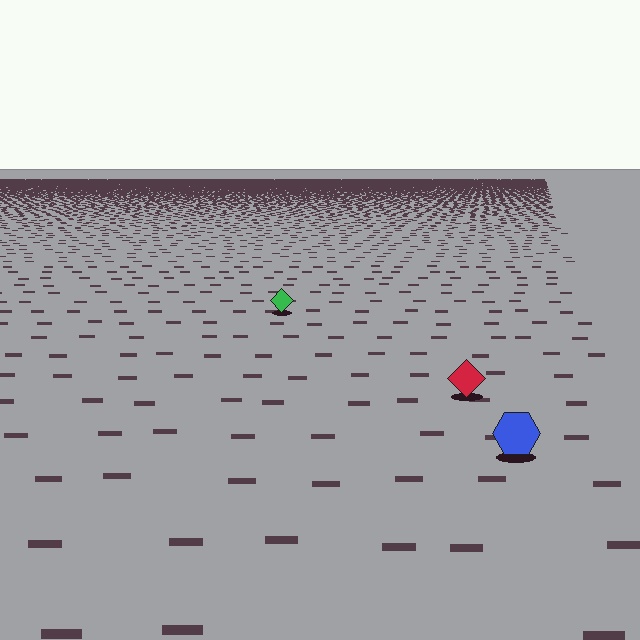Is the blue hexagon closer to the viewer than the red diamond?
Yes. The blue hexagon is closer — you can tell from the texture gradient: the ground texture is coarser near it.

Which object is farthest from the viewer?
The green diamond is farthest from the viewer. It appears smaller and the ground texture around it is denser.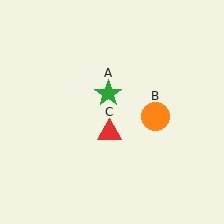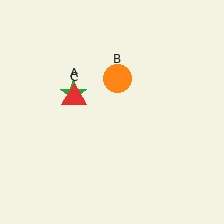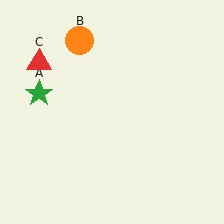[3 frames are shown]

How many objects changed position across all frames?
3 objects changed position: green star (object A), orange circle (object B), red triangle (object C).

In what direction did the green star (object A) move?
The green star (object A) moved left.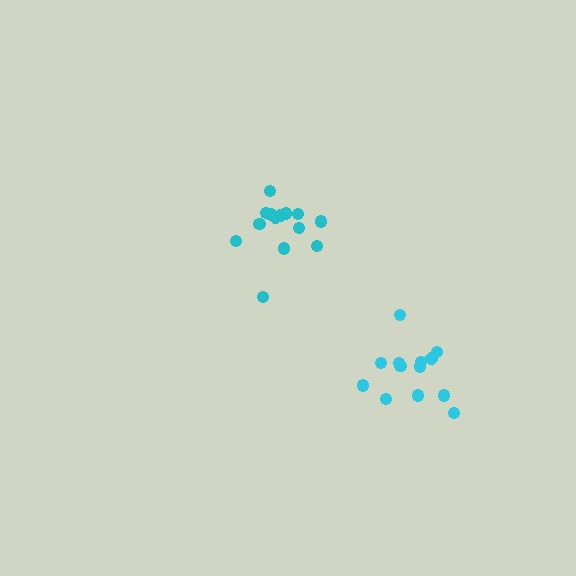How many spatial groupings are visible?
There are 2 spatial groupings.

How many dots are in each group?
Group 1: 14 dots, Group 2: 13 dots (27 total).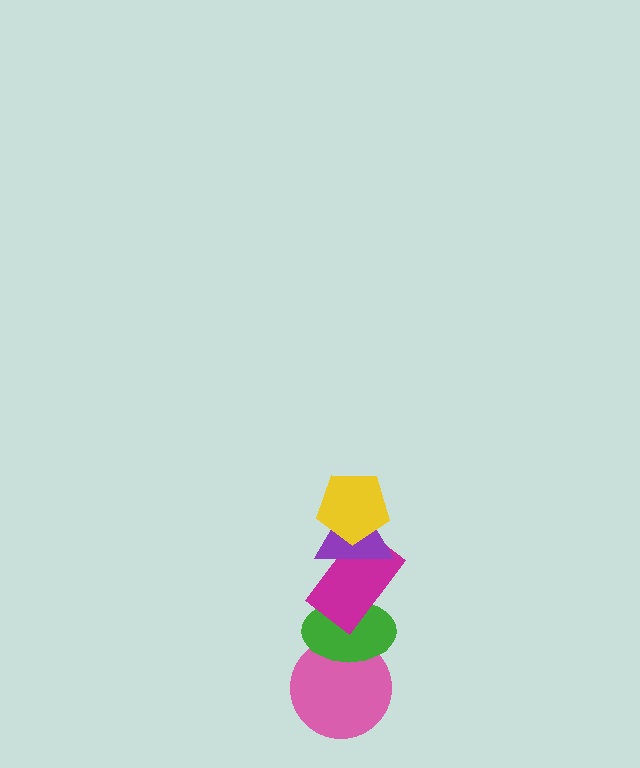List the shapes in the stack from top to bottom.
From top to bottom: the yellow pentagon, the purple triangle, the magenta rectangle, the green ellipse, the pink circle.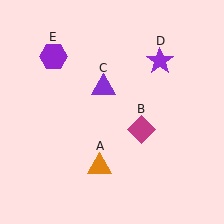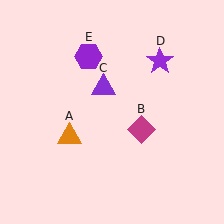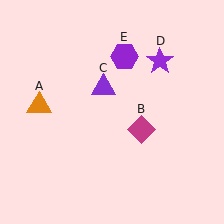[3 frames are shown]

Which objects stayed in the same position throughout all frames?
Magenta diamond (object B) and purple triangle (object C) and purple star (object D) remained stationary.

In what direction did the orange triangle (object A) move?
The orange triangle (object A) moved up and to the left.